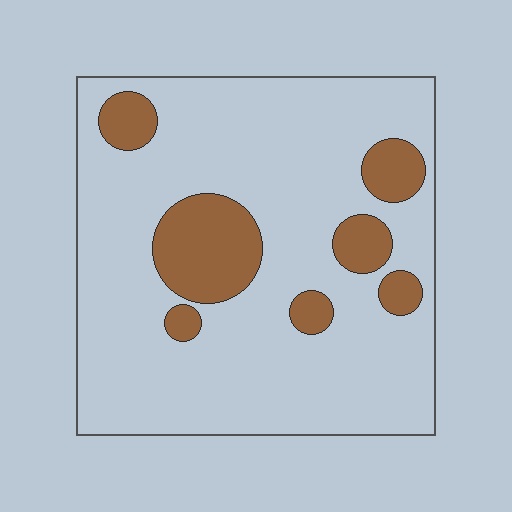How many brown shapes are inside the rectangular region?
7.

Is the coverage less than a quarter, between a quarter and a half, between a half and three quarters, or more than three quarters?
Less than a quarter.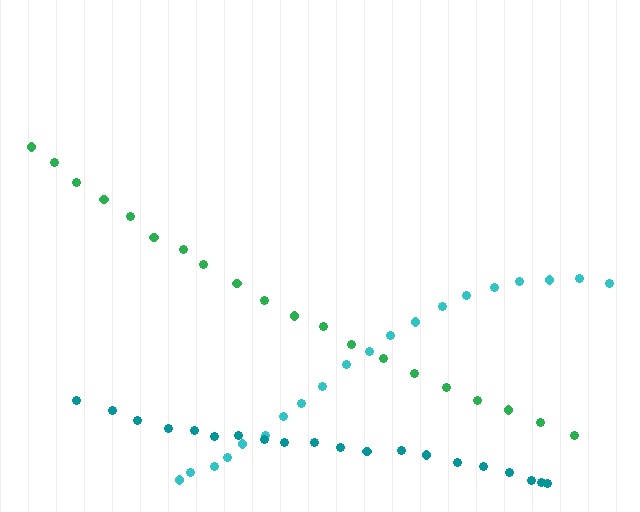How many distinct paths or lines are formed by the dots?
There are 3 distinct paths.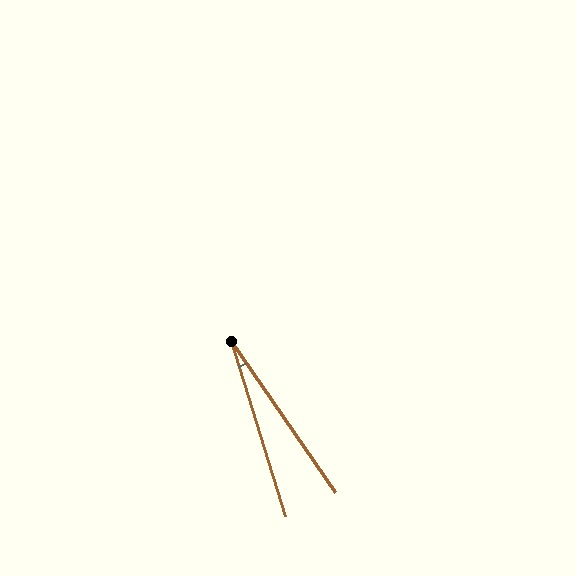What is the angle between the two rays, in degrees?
Approximately 18 degrees.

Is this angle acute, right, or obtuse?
It is acute.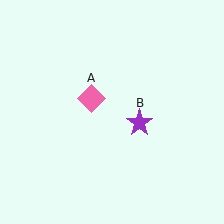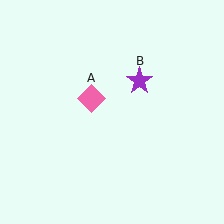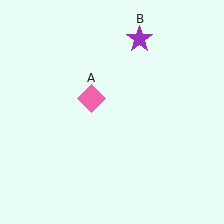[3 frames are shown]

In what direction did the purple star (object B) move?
The purple star (object B) moved up.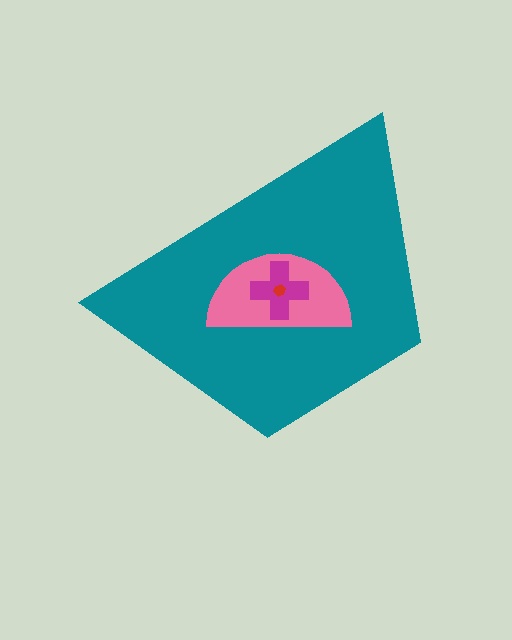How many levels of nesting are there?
4.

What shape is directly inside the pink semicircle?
The magenta cross.